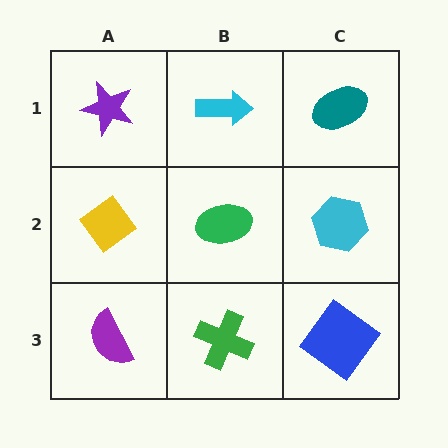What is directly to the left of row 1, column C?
A cyan arrow.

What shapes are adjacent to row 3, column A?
A yellow diamond (row 2, column A), a green cross (row 3, column B).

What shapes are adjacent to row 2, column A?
A purple star (row 1, column A), a purple semicircle (row 3, column A), a green ellipse (row 2, column B).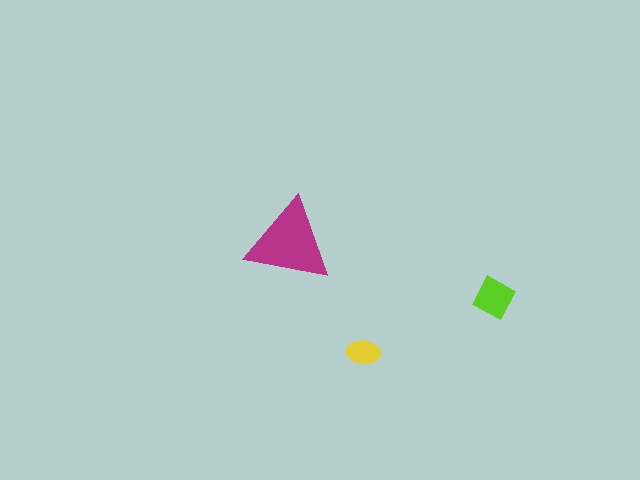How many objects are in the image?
There are 3 objects in the image.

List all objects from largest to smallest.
The magenta triangle, the lime diamond, the yellow ellipse.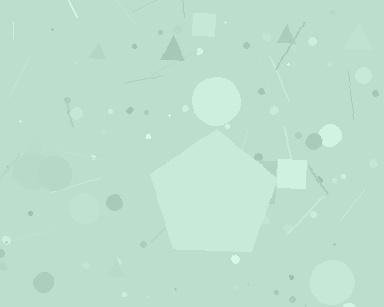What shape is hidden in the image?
A pentagon is hidden in the image.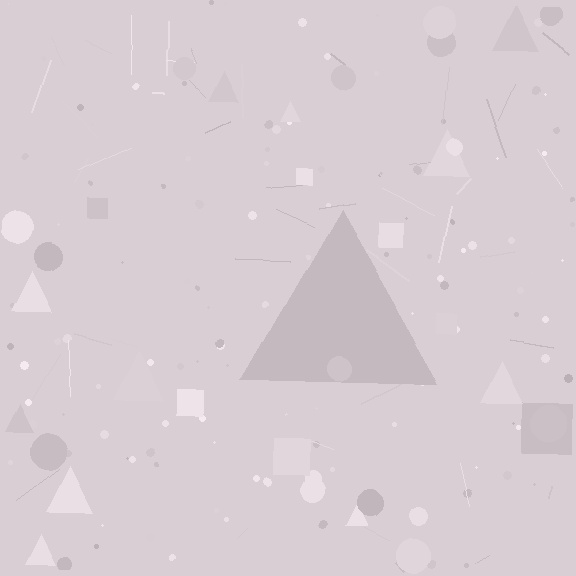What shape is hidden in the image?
A triangle is hidden in the image.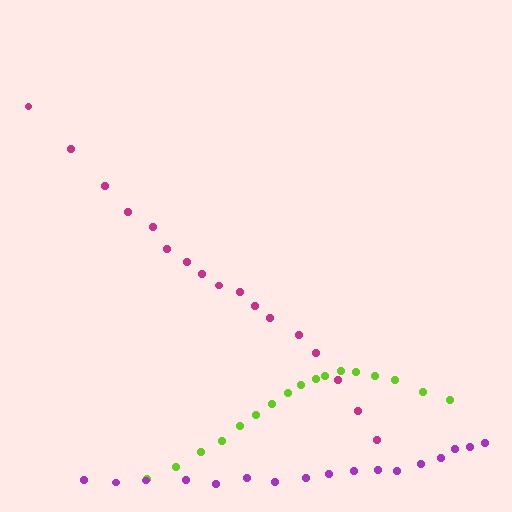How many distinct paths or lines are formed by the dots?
There are 3 distinct paths.